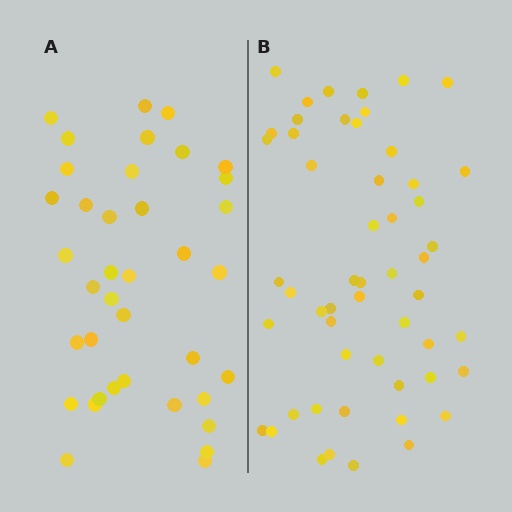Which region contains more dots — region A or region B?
Region B (the right region) has more dots.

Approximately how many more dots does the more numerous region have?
Region B has approximately 15 more dots than region A.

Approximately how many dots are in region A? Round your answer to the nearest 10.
About 40 dots. (The exact count is 38, which rounds to 40.)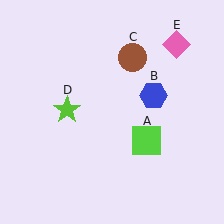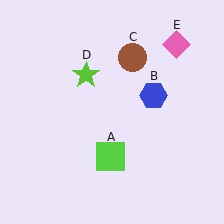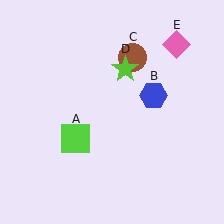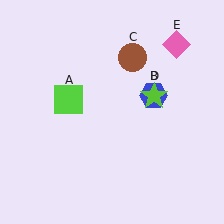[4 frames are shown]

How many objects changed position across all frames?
2 objects changed position: lime square (object A), lime star (object D).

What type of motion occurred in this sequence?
The lime square (object A), lime star (object D) rotated clockwise around the center of the scene.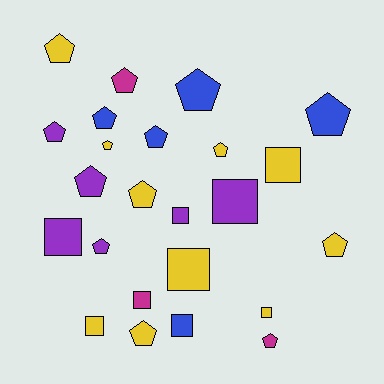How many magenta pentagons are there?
There are 2 magenta pentagons.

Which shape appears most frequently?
Pentagon, with 15 objects.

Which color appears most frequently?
Yellow, with 10 objects.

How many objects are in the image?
There are 24 objects.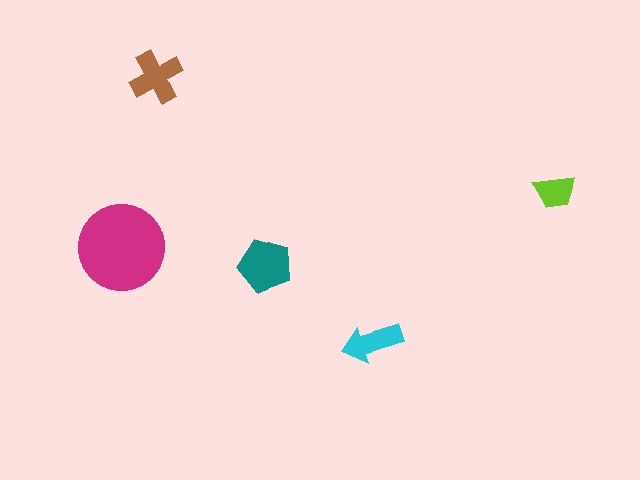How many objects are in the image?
There are 5 objects in the image.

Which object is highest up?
The brown cross is topmost.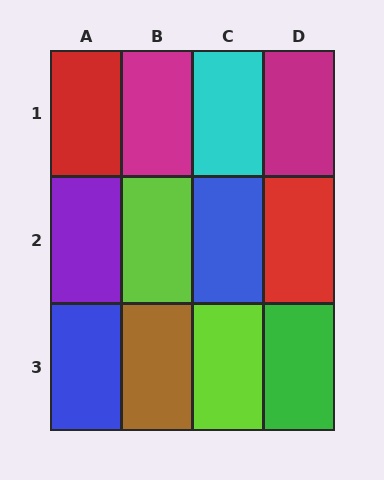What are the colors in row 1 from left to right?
Red, magenta, cyan, magenta.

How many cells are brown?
1 cell is brown.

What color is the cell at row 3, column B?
Brown.